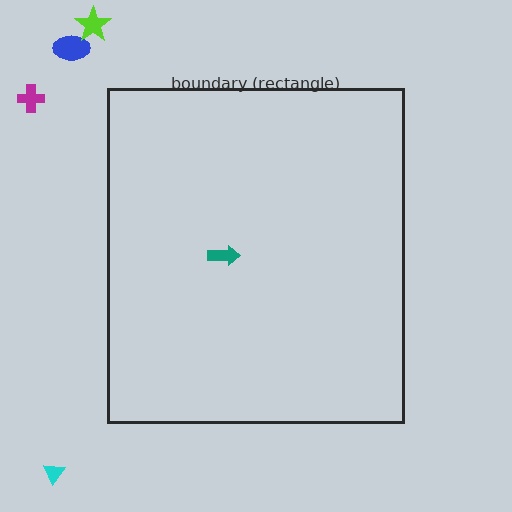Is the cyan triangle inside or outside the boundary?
Outside.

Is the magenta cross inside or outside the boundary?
Outside.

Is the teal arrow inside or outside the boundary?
Inside.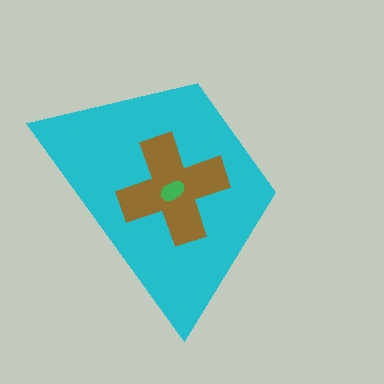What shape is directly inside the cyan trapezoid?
The brown cross.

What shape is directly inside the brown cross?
The green ellipse.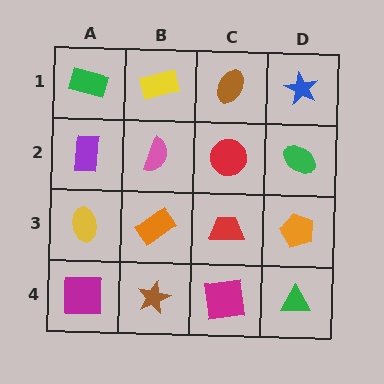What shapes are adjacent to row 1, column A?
A purple rectangle (row 2, column A), a yellow rectangle (row 1, column B).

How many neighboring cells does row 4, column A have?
2.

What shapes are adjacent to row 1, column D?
A green ellipse (row 2, column D), a brown ellipse (row 1, column C).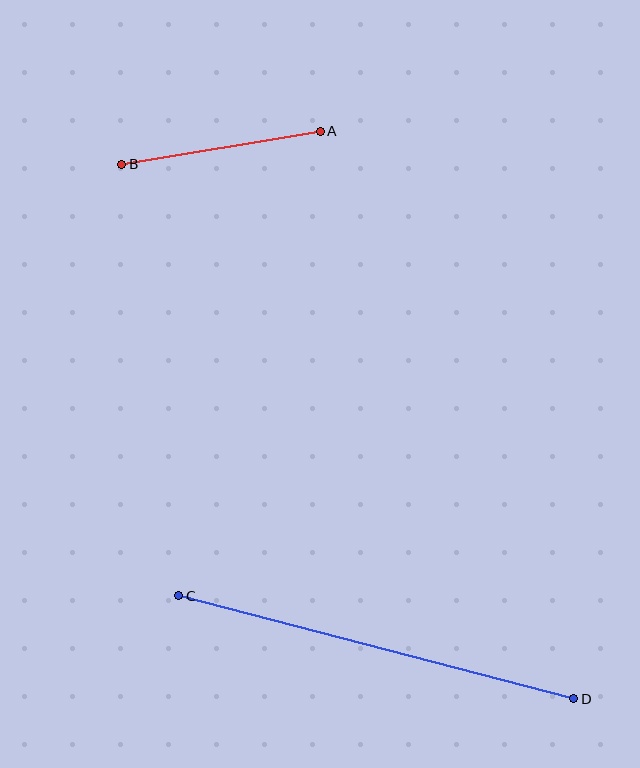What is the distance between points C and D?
The distance is approximately 409 pixels.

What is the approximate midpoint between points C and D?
The midpoint is at approximately (376, 647) pixels.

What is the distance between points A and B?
The distance is approximately 201 pixels.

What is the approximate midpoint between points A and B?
The midpoint is at approximately (221, 148) pixels.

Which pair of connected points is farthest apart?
Points C and D are farthest apart.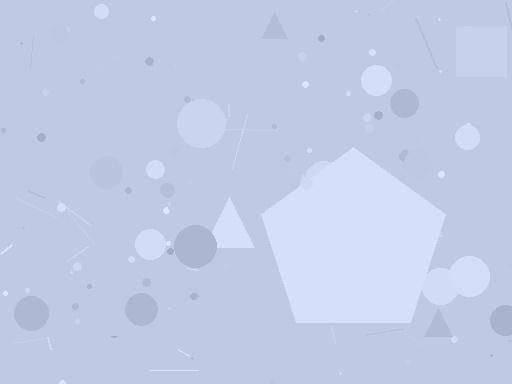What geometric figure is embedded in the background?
A pentagon is embedded in the background.